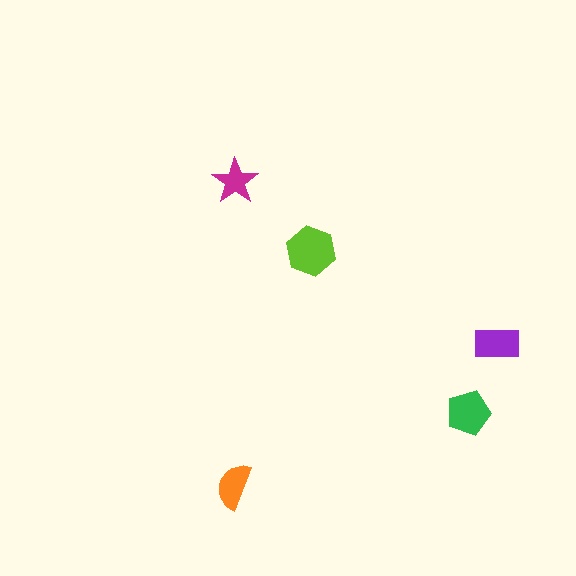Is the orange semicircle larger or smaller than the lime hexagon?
Smaller.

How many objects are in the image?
There are 5 objects in the image.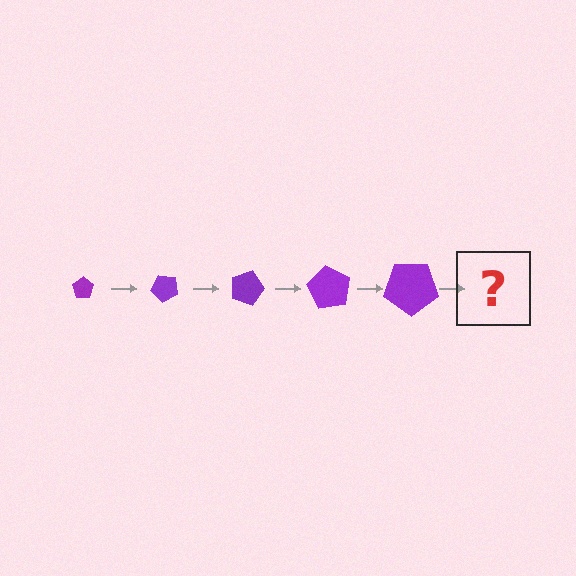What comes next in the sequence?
The next element should be a pentagon, larger than the previous one and rotated 225 degrees from the start.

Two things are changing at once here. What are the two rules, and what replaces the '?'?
The two rules are that the pentagon grows larger each step and it rotates 45 degrees each step. The '?' should be a pentagon, larger than the previous one and rotated 225 degrees from the start.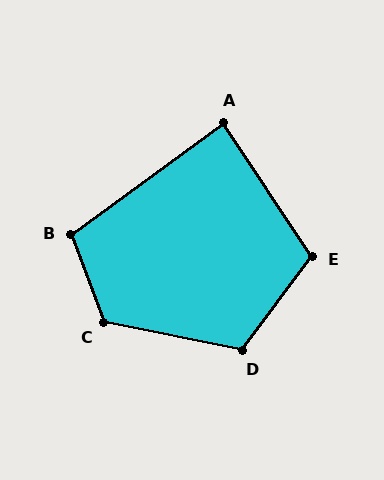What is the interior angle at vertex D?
Approximately 115 degrees (obtuse).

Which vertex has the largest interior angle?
C, at approximately 121 degrees.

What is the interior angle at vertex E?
Approximately 110 degrees (obtuse).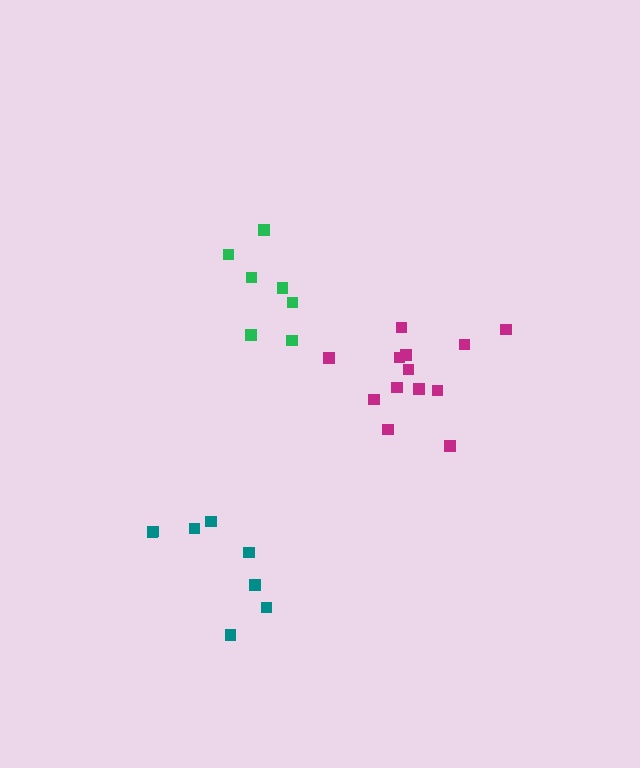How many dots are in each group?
Group 1: 13 dots, Group 2: 7 dots, Group 3: 8 dots (28 total).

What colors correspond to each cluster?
The clusters are colored: magenta, green, teal.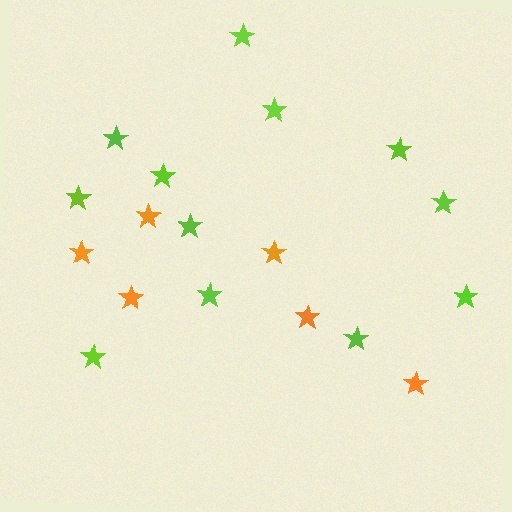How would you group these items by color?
There are 2 groups: one group of orange stars (6) and one group of lime stars (12).